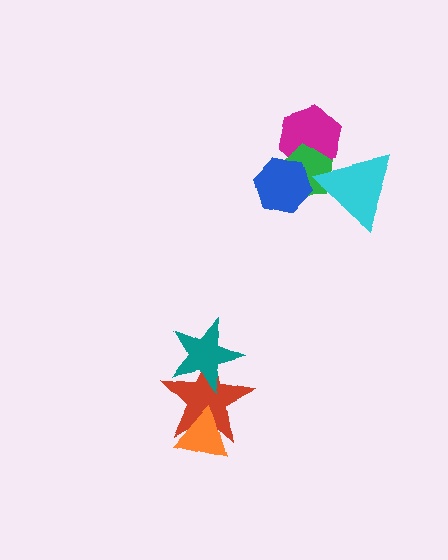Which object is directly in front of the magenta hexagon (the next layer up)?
The green pentagon is directly in front of the magenta hexagon.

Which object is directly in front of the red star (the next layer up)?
The orange triangle is directly in front of the red star.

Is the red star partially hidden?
Yes, it is partially covered by another shape.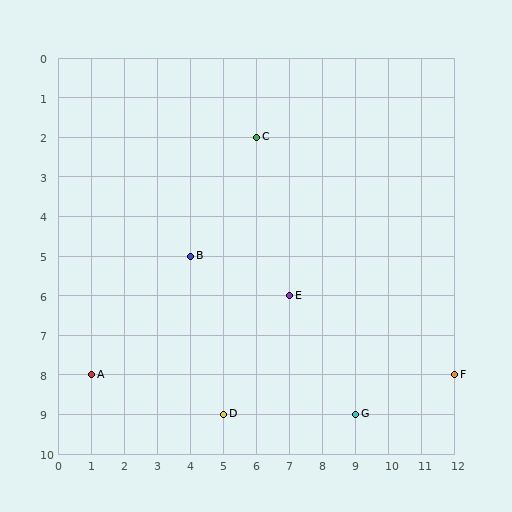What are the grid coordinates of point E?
Point E is at grid coordinates (7, 6).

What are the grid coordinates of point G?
Point G is at grid coordinates (9, 9).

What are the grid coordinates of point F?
Point F is at grid coordinates (12, 8).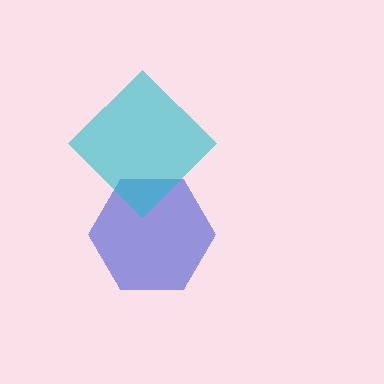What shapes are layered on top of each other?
The layered shapes are: a blue hexagon, a cyan diamond.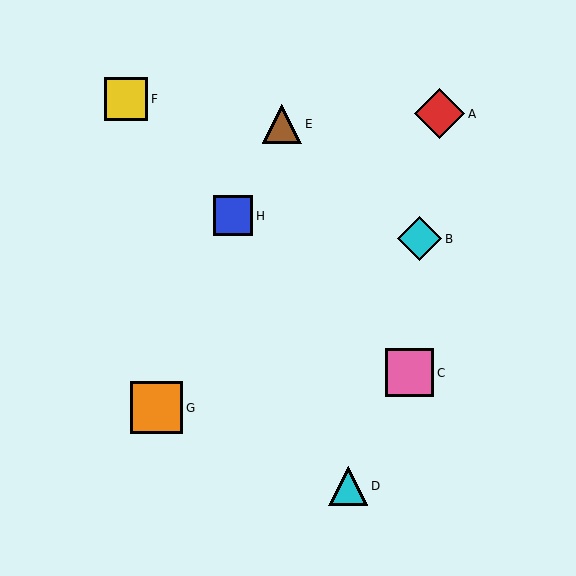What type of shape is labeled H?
Shape H is a blue square.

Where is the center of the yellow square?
The center of the yellow square is at (126, 99).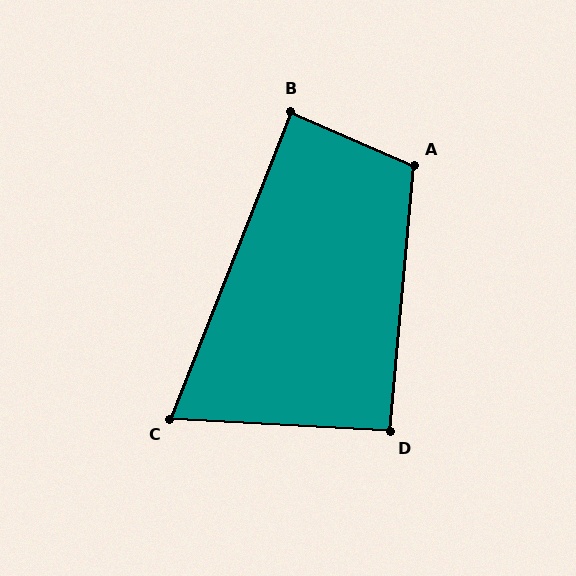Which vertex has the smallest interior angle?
C, at approximately 72 degrees.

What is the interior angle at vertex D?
Approximately 92 degrees (approximately right).